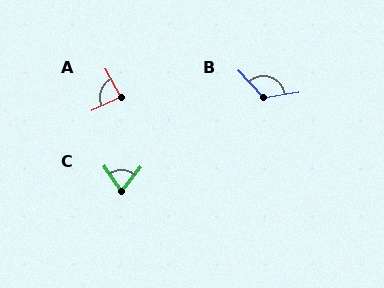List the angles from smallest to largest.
C (74°), A (86°), B (124°).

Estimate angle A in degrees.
Approximately 86 degrees.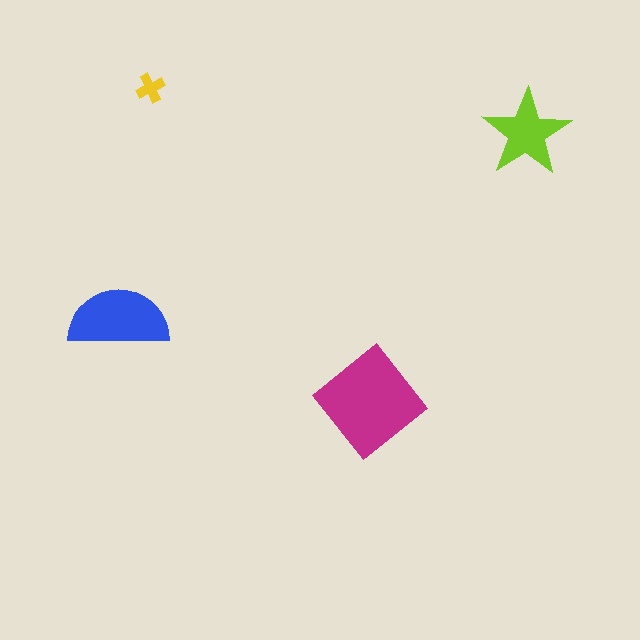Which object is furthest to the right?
The lime star is rightmost.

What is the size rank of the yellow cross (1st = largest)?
4th.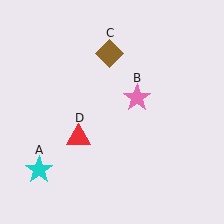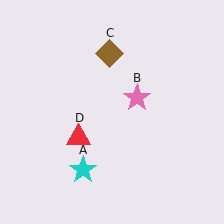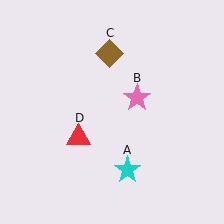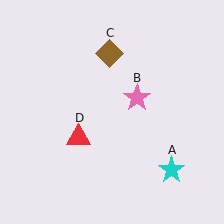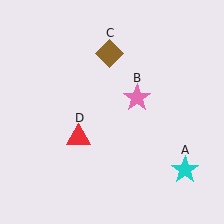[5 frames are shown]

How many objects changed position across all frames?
1 object changed position: cyan star (object A).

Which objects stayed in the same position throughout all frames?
Pink star (object B) and brown diamond (object C) and red triangle (object D) remained stationary.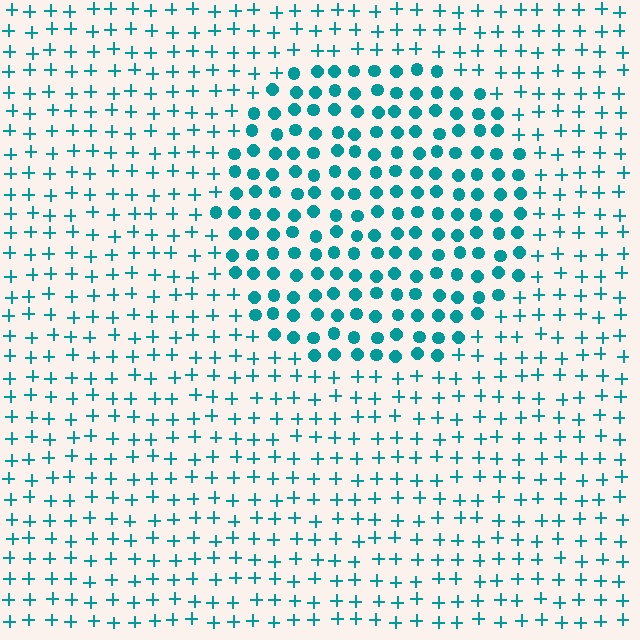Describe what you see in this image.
The image is filled with small teal elements arranged in a uniform grid. A circle-shaped region contains circles, while the surrounding area contains plus signs. The boundary is defined purely by the change in element shape.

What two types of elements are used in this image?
The image uses circles inside the circle region and plus signs outside it.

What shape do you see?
I see a circle.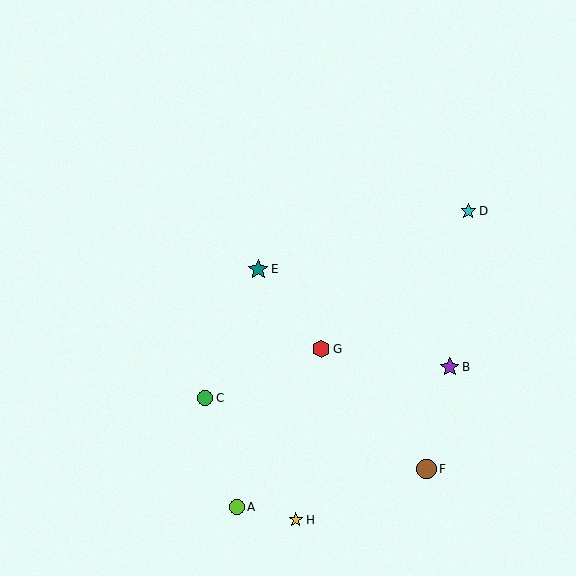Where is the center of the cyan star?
The center of the cyan star is at (468, 211).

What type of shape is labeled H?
Shape H is a yellow star.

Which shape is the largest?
The teal star (labeled E) is the largest.